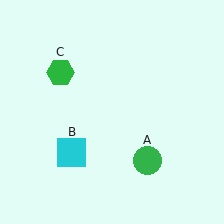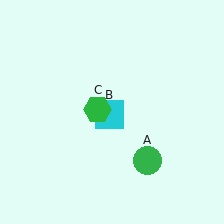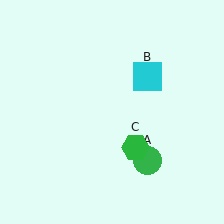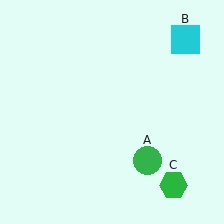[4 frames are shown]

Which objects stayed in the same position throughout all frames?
Green circle (object A) remained stationary.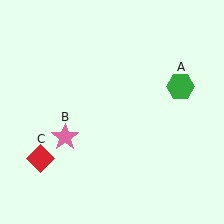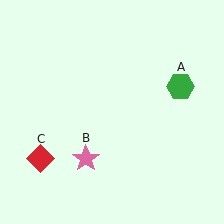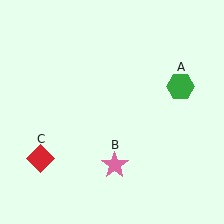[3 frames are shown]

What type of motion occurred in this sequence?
The pink star (object B) rotated counterclockwise around the center of the scene.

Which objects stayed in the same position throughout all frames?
Green hexagon (object A) and red diamond (object C) remained stationary.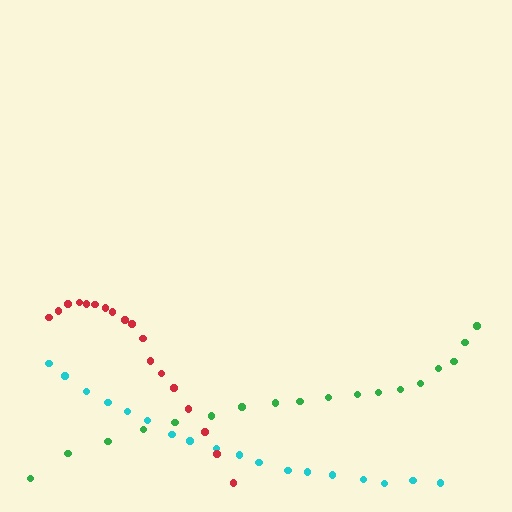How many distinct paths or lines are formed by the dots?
There are 3 distinct paths.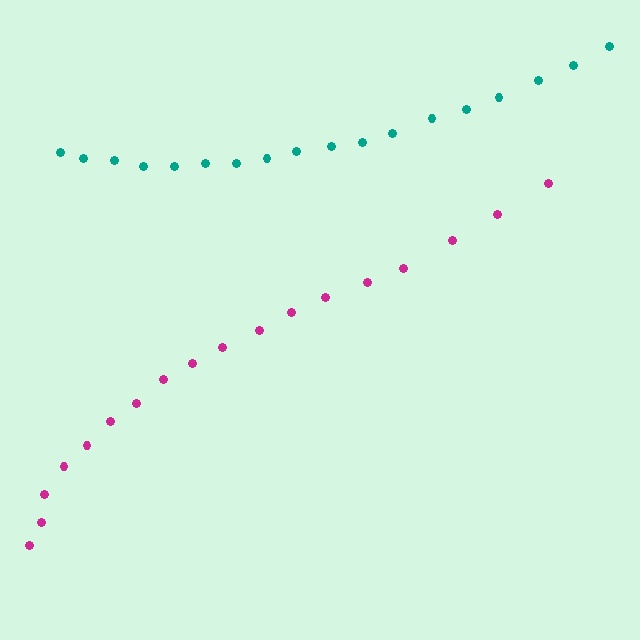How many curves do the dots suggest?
There are 2 distinct paths.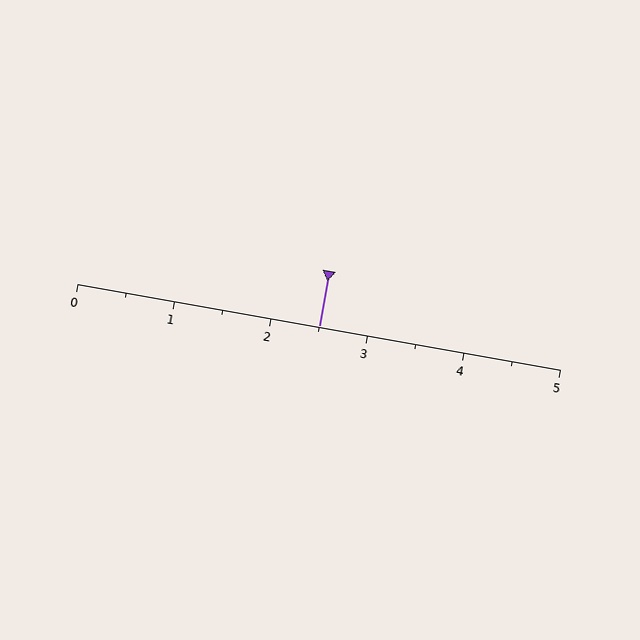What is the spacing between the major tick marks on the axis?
The major ticks are spaced 1 apart.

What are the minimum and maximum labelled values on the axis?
The axis runs from 0 to 5.